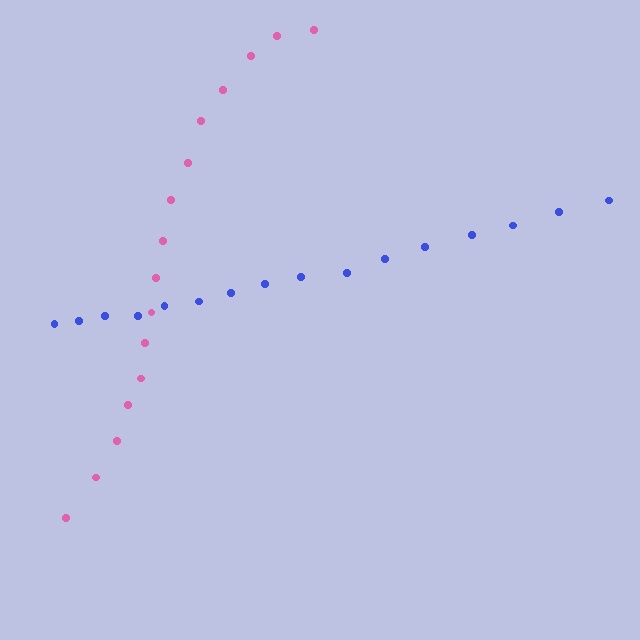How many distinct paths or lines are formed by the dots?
There are 2 distinct paths.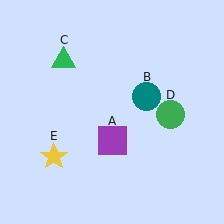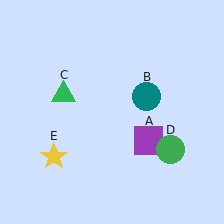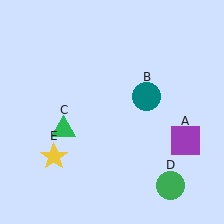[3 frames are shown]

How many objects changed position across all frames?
3 objects changed position: purple square (object A), green triangle (object C), green circle (object D).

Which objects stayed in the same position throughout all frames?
Teal circle (object B) and yellow star (object E) remained stationary.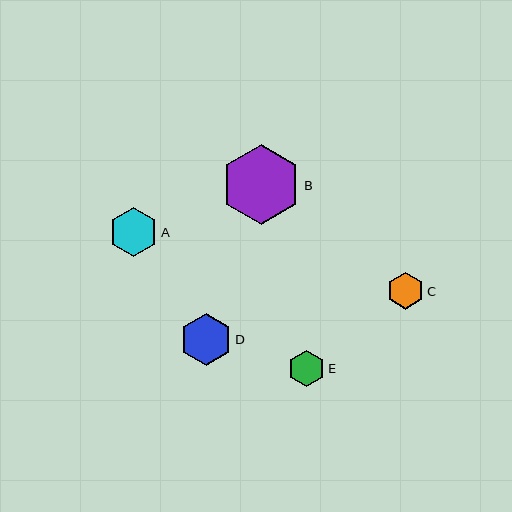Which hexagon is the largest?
Hexagon B is the largest with a size of approximately 80 pixels.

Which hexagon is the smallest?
Hexagon C is the smallest with a size of approximately 36 pixels.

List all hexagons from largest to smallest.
From largest to smallest: B, D, A, E, C.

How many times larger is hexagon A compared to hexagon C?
Hexagon A is approximately 1.3 times the size of hexagon C.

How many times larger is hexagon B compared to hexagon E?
Hexagon B is approximately 2.2 times the size of hexagon E.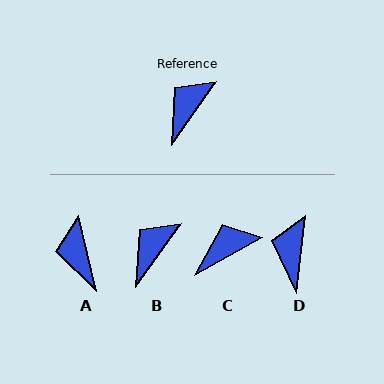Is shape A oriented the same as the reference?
No, it is off by about 49 degrees.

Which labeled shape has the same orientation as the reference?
B.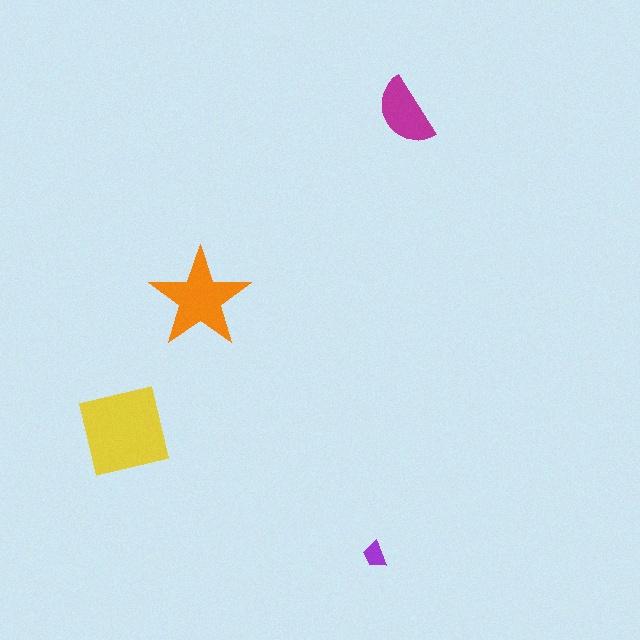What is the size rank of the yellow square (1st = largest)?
1st.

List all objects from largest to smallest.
The yellow square, the orange star, the magenta semicircle, the purple trapezoid.